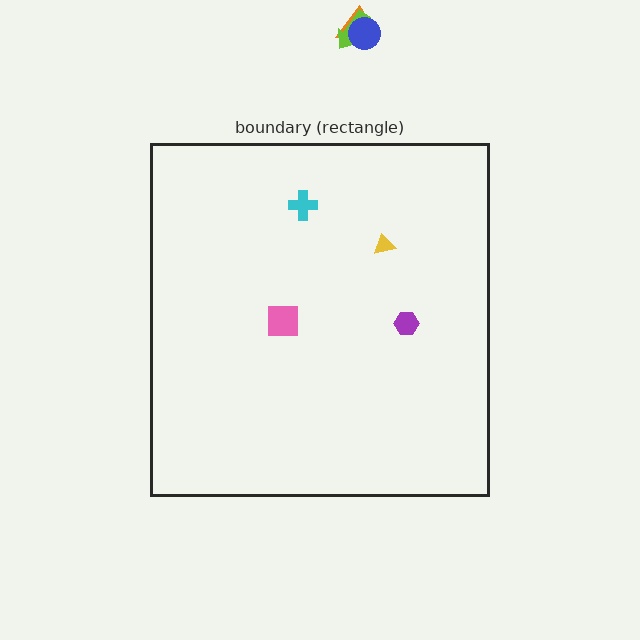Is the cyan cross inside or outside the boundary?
Inside.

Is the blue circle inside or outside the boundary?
Outside.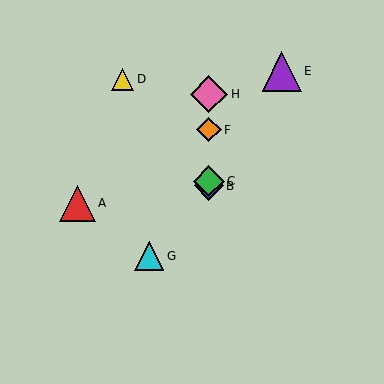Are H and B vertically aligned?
Yes, both are at x≈209.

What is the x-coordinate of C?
Object C is at x≈209.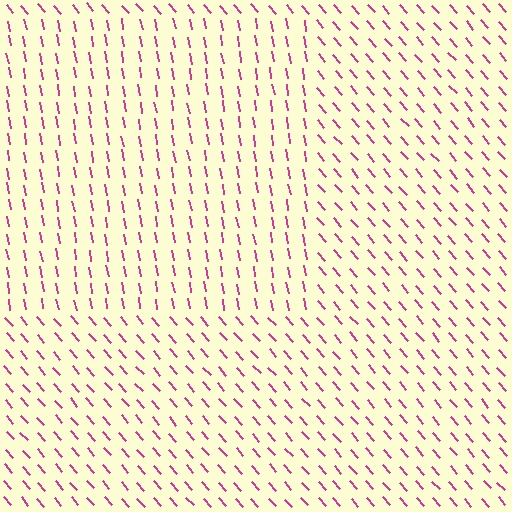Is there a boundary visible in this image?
Yes, there is a texture boundary formed by a change in line orientation.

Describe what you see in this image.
The image is filled with small magenta line segments. A rectangle region in the image has lines oriented differently from the surrounding lines, creating a visible texture boundary.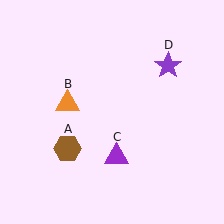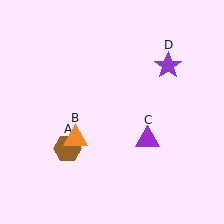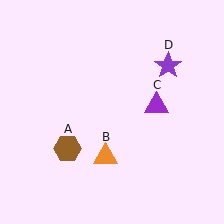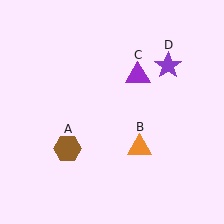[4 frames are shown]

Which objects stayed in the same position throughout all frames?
Brown hexagon (object A) and purple star (object D) remained stationary.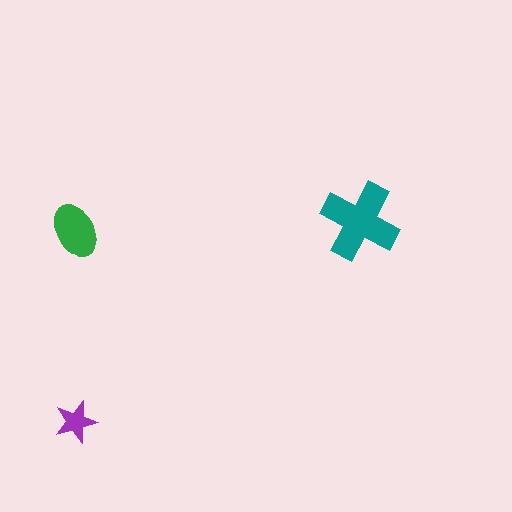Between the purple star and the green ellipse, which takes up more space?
The green ellipse.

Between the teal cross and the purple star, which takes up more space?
The teal cross.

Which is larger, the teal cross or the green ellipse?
The teal cross.